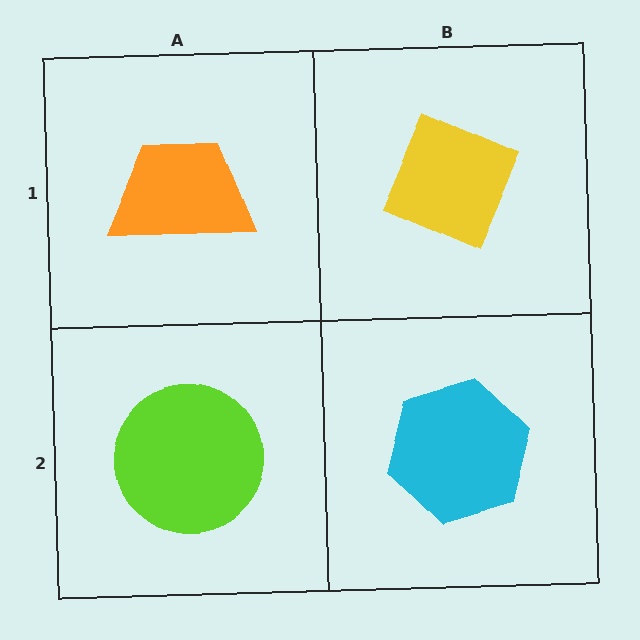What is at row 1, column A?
An orange trapezoid.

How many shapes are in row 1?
2 shapes.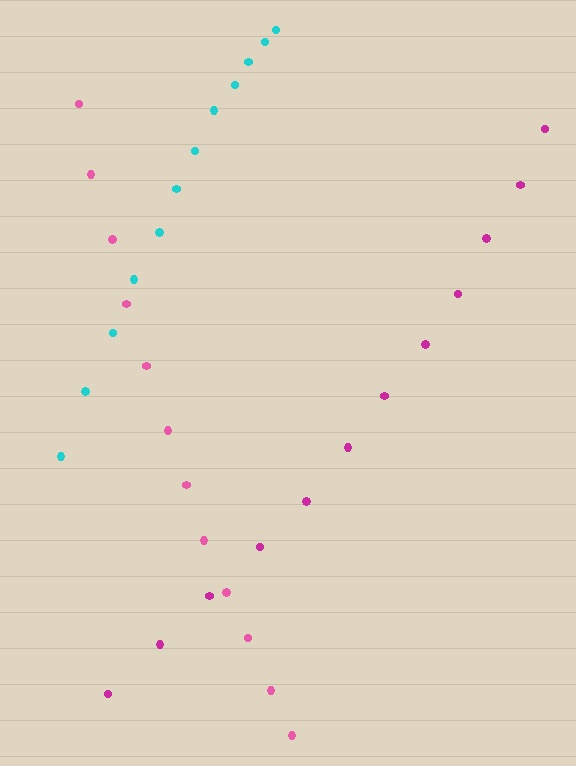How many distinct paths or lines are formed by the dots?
There are 3 distinct paths.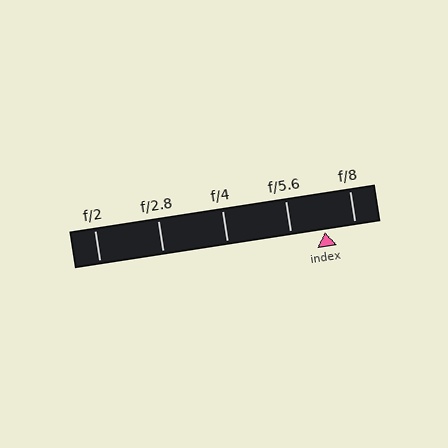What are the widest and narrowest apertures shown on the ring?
The widest aperture shown is f/2 and the narrowest is f/8.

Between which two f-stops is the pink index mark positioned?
The index mark is between f/5.6 and f/8.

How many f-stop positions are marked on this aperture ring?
There are 5 f-stop positions marked.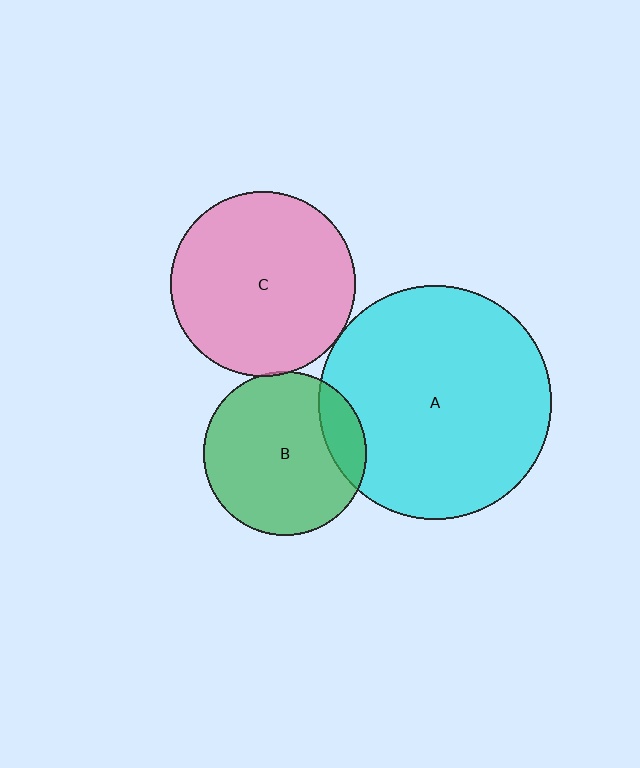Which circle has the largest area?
Circle A (cyan).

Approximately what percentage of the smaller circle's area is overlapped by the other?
Approximately 15%.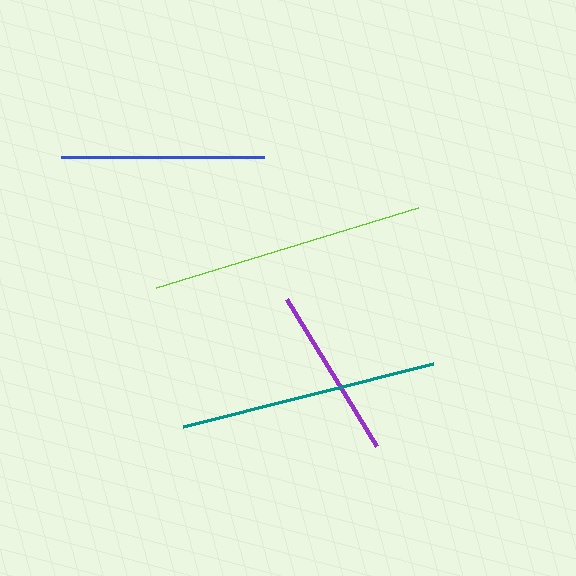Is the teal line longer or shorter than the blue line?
The teal line is longer than the blue line.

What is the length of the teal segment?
The teal segment is approximately 258 pixels long.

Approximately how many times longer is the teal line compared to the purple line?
The teal line is approximately 1.5 times the length of the purple line.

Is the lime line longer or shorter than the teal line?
The lime line is longer than the teal line.